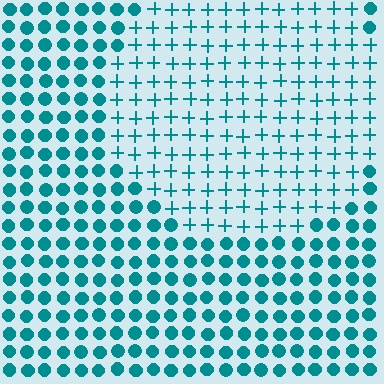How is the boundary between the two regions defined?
The boundary is defined by a change in element shape: plus signs inside vs. circles outside. All elements share the same color and spacing.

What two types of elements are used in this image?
The image uses plus signs inside the circle region and circles outside it.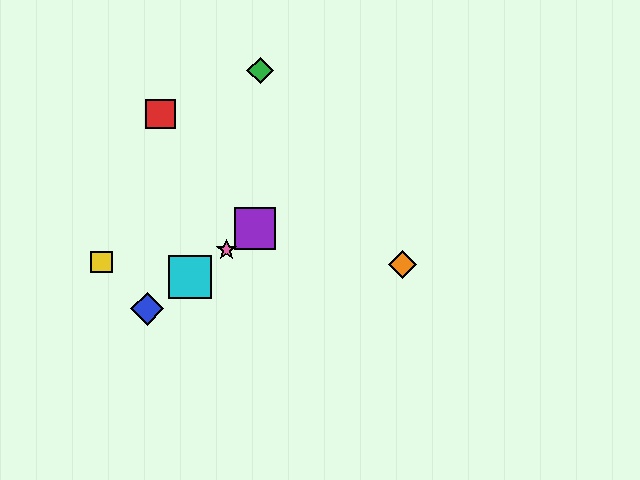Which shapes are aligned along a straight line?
The blue diamond, the purple square, the cyan square, the pink star are aligned along a straight line.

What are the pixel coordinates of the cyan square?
The cyan square is at (190, 277).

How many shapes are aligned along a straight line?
4 shapes (the blue diamond, the purple square, the cyan square, the pink star) are aligned along a straight line.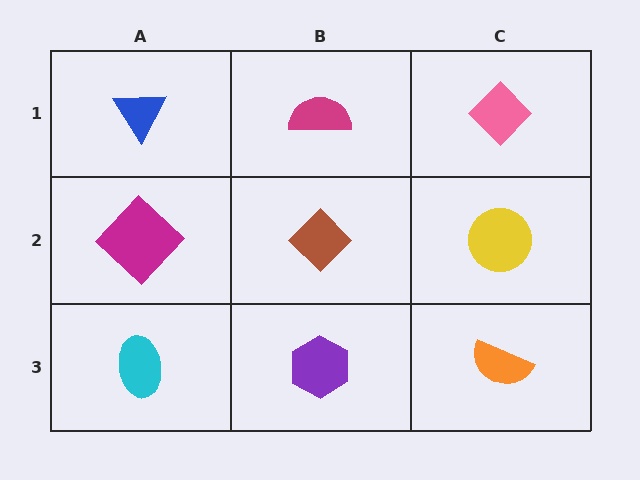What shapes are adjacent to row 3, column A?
A magenta diamond (row 2, column A), a purple hexagon (row 3, column B).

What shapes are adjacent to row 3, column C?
A yellow circle (row 2, column C), a purple hexagon (row 3, column B).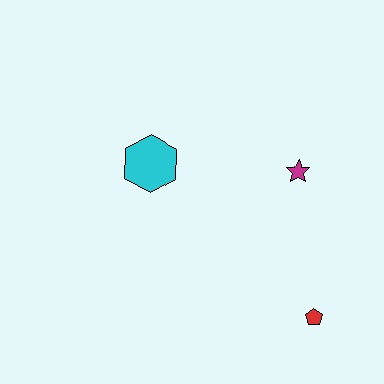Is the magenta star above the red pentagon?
Yes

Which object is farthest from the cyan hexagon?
The red pentagon is farthest from the cyan hexagon.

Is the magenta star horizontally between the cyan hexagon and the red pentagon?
Yes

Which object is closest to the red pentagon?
The magenta star is closest to the red pentagon.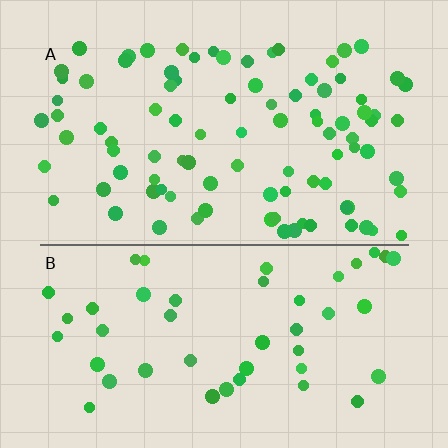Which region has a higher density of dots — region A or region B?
A (the top).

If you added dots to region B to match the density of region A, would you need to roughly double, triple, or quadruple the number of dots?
Approximately double.